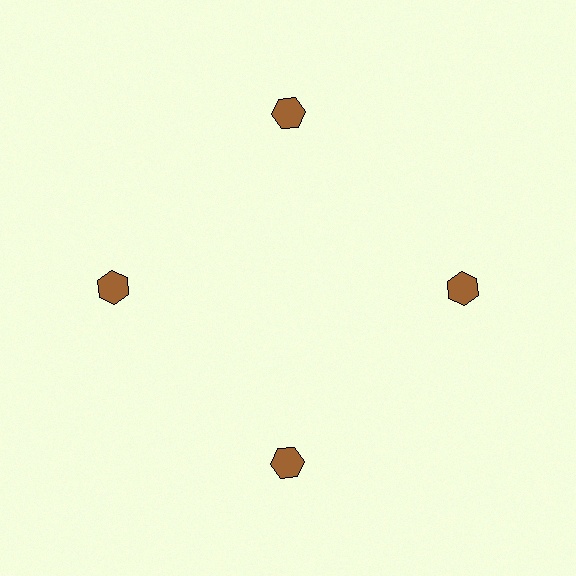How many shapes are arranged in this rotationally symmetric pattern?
There are 4 shapes, arranged in 4 groups of 1.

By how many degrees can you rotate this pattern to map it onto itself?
The pattern maps onto itself every 90 degrees of rotation.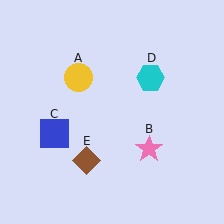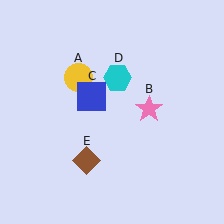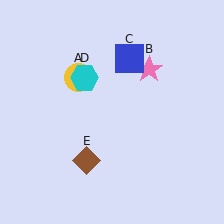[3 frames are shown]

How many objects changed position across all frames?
3 objects changed position: pink star (object B), blue square (object C), cyan hexagon (object D).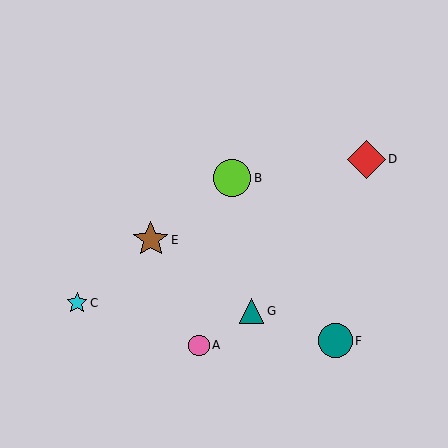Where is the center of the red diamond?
The center of the red diamond is at (366, 159).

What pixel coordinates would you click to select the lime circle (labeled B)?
Click at (232, 178) to select the lime circle B.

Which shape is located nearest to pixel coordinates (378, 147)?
The red diamond (labeled D) at (366, 159) is nearest to that location.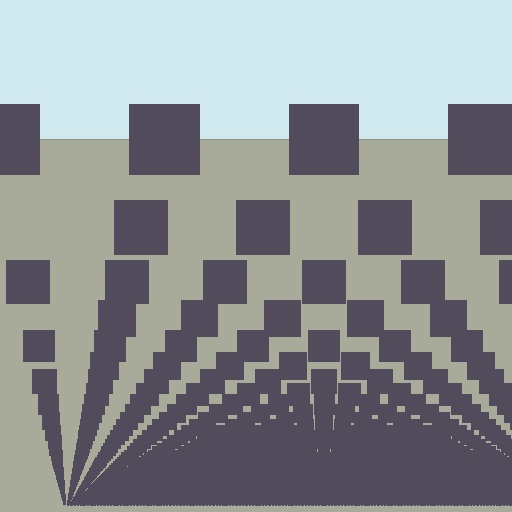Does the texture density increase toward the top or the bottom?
Density increases toward the bottom.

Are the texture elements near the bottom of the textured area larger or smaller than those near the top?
Smaller. The gradient is inverted — elements near the bottom are smaller and denser.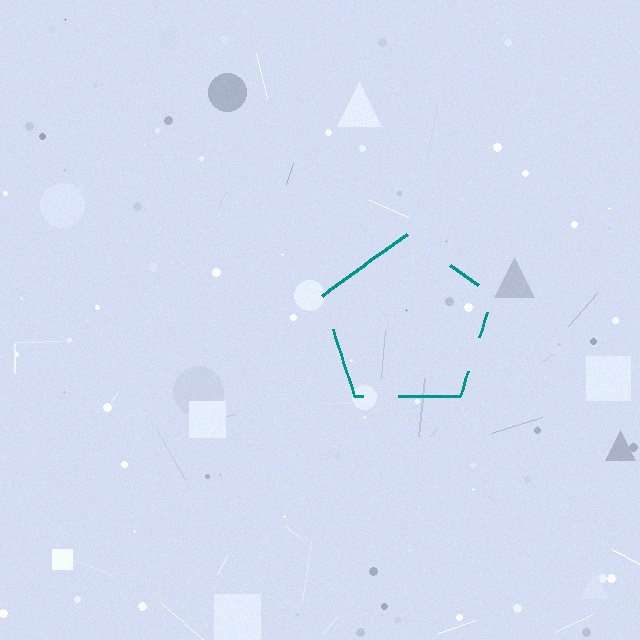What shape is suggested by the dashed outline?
The dashed outline suggests a pentagon.